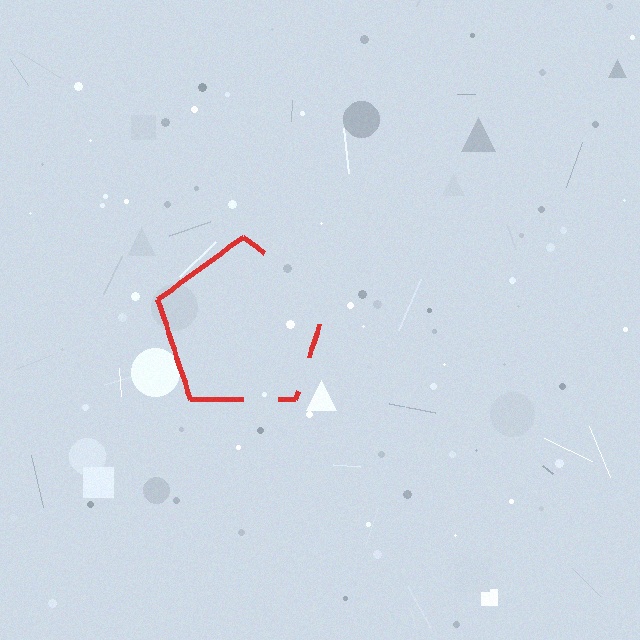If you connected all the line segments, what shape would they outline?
They would outline a pentagon.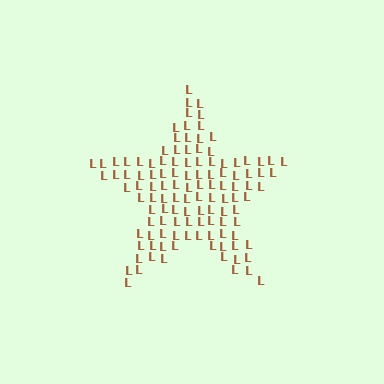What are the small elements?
The small elements are letter L's.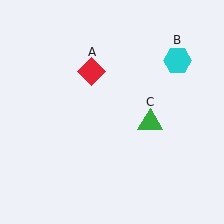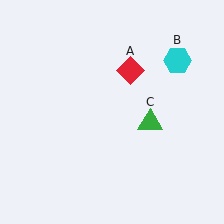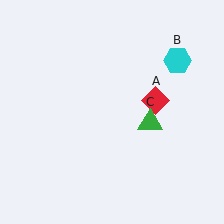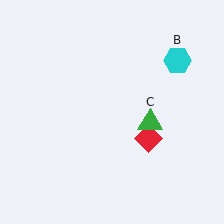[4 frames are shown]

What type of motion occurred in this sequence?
The red diamond (object A) rotated clockwise around the center of the scene.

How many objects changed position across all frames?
1 object changed position: red diamond (object A).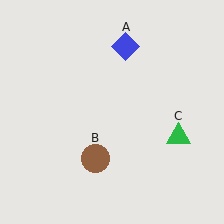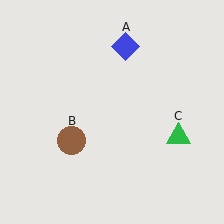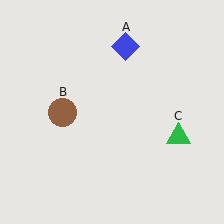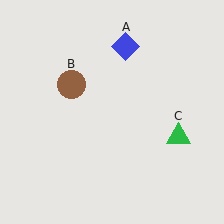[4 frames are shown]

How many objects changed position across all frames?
1 object changed position: brown circle (object B).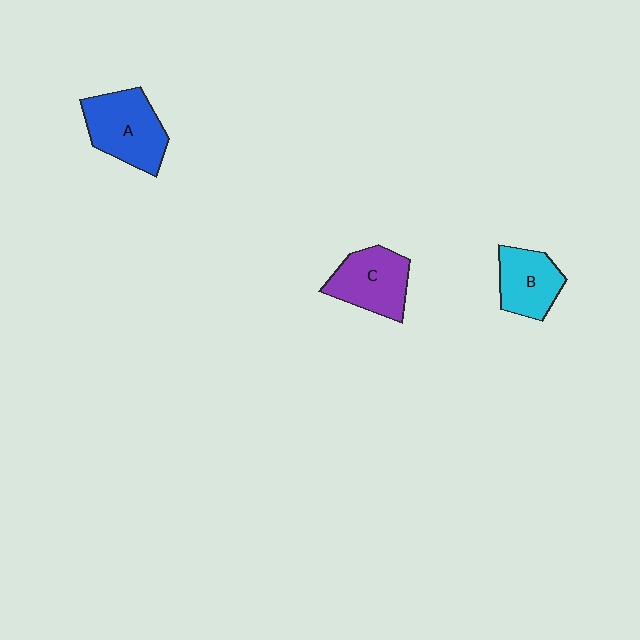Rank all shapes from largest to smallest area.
From largest to smallest: A (blue), C (purple), B (cyan).